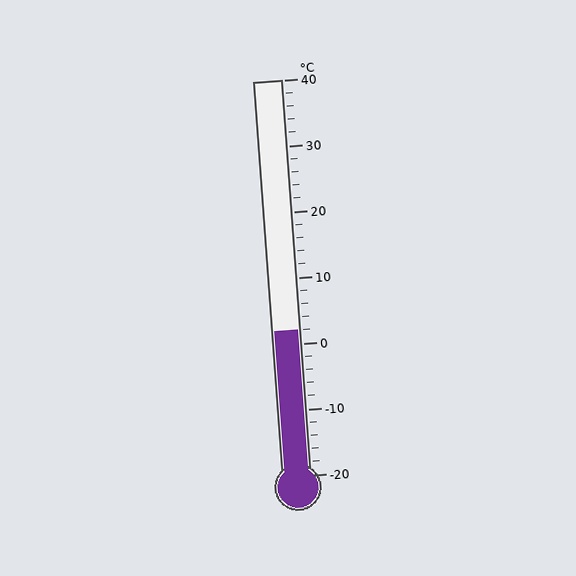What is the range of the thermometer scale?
The thermometer scale ranges from -20°C to 40°C.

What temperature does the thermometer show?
The thermometer shows approximately 2°C.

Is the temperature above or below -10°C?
The temperature is above -10°C.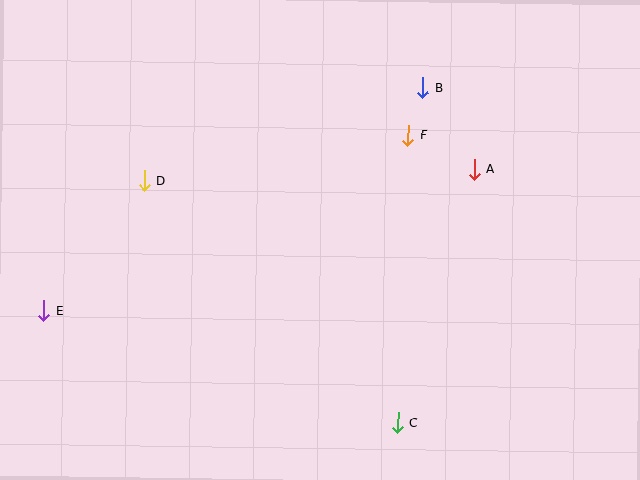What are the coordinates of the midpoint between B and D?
The midpoint between B and D is at (283, 134).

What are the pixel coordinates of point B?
Point B is at (423, 88).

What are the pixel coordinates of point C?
Point C is at (398, 423).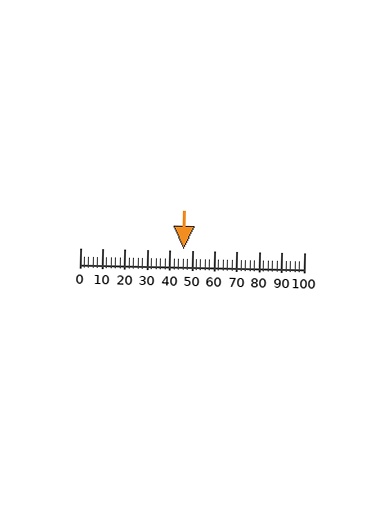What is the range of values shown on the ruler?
The ruler shows values from 0 to 100.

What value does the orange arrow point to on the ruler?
The orange arrow points to approximately 46.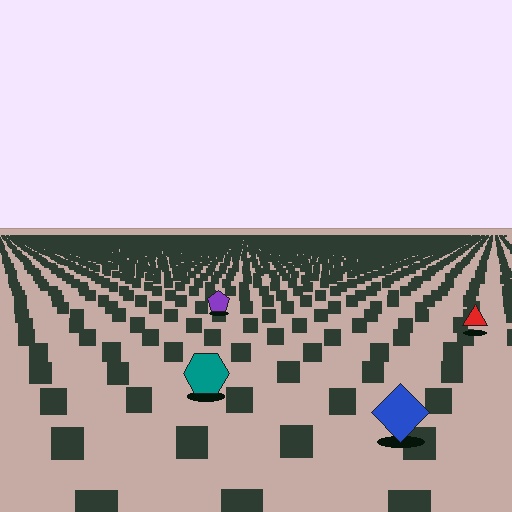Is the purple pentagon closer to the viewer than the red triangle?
No. The red triangle is closer — you can tell from the texture gradient: the ground texture is coarser near it.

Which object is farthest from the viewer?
The purple pentagon is farthest from the viewer. It appears smaller and the ground texture around it is denser.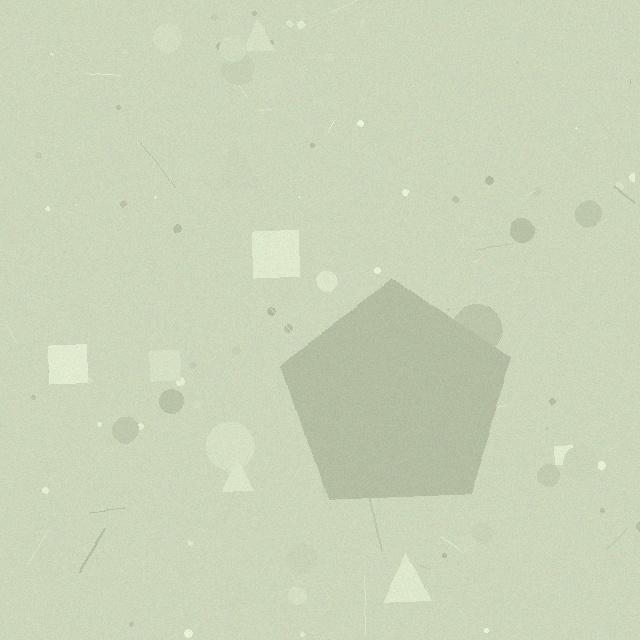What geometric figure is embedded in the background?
A pentagon is embedded in the background.